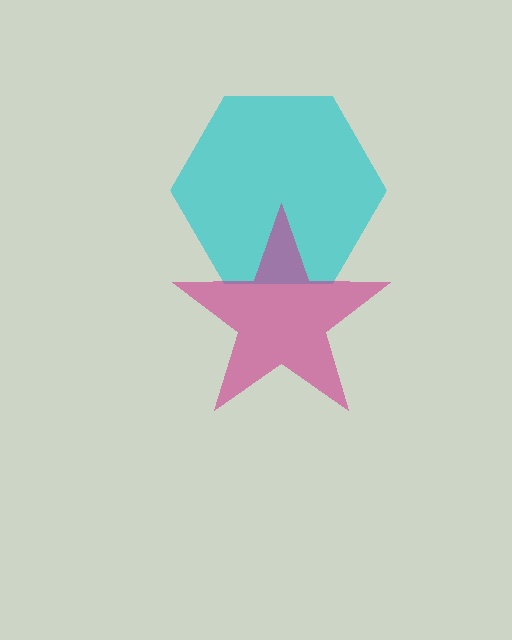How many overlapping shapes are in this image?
There are 2 overlapping shapes in the image.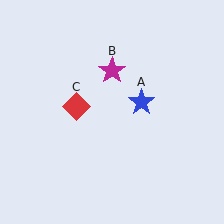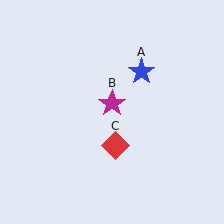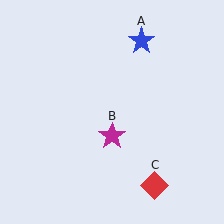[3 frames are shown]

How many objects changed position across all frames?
3 objects changed position: blue star (object A), magenta star (object B), red diamond (object C).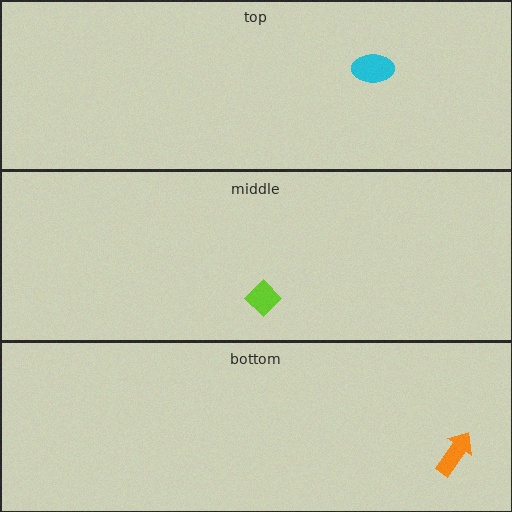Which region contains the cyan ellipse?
The top region.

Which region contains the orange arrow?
The bottom region.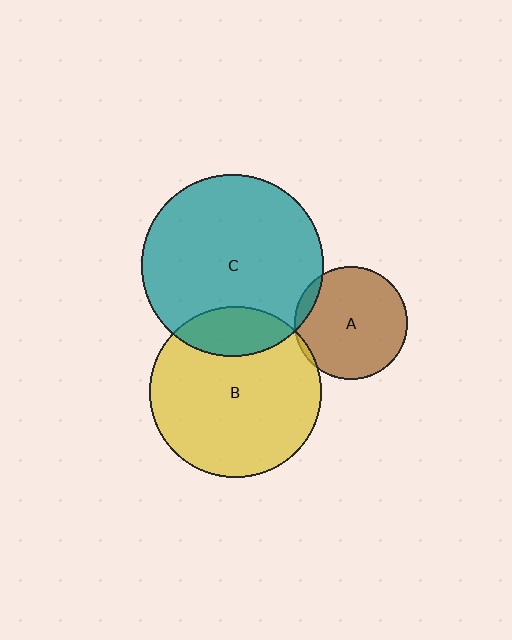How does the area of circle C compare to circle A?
Approximately 2.6 times.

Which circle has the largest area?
Circle C (teal).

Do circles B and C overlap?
Yes.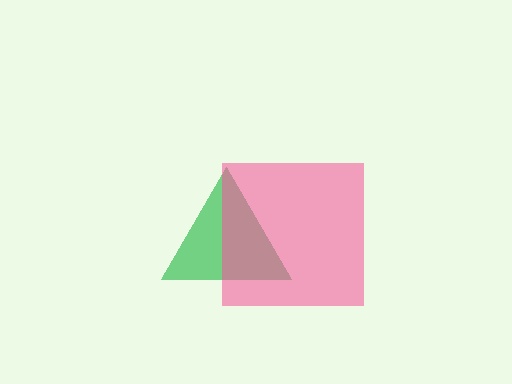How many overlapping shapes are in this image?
There are 2 overlapping shapes in the image.